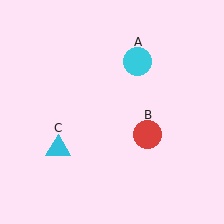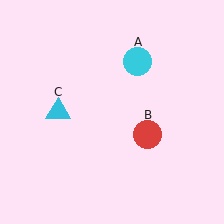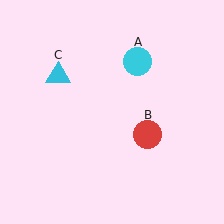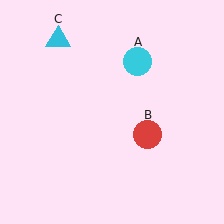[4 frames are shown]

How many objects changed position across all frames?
1 object changed position: cyan triangle (object C).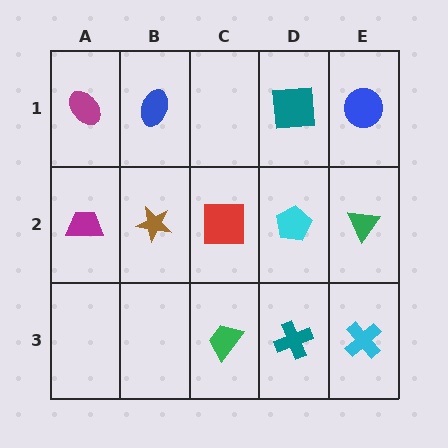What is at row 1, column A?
A magenta ellipse.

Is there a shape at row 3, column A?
No, that cell is empty.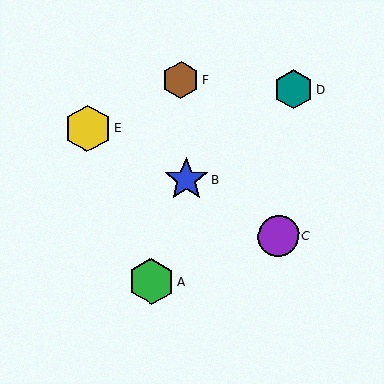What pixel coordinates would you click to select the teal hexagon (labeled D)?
Click at (294, 89) to select the teal hexagon D.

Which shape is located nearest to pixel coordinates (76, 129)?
The yellow hexagon (labeled E) at (88, 128) is nearest to that location.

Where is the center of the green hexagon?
The center of the green hexagon is at (151, 281).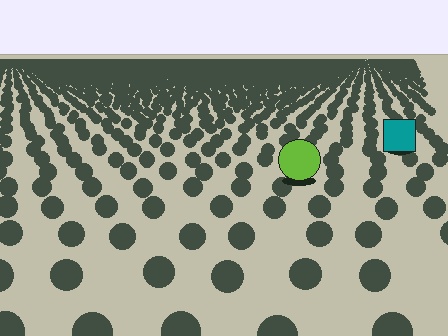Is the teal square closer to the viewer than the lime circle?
No. The lime circle is closer — you can tell from the texture gradient: the ground texture is coarser near it.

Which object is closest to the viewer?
The lime circle is closest. The texture marks near it are larger and more spread out.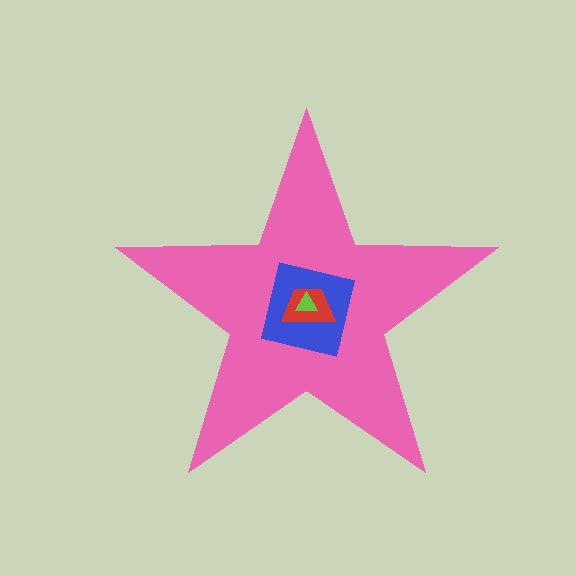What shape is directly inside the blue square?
The red trapezoid.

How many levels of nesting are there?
4.